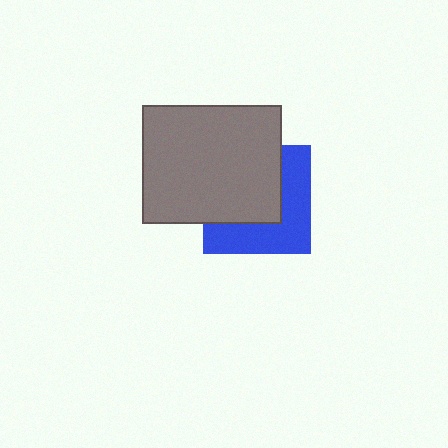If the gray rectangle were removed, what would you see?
You would see the complete blue square.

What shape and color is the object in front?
The object in front is a gray rectangle.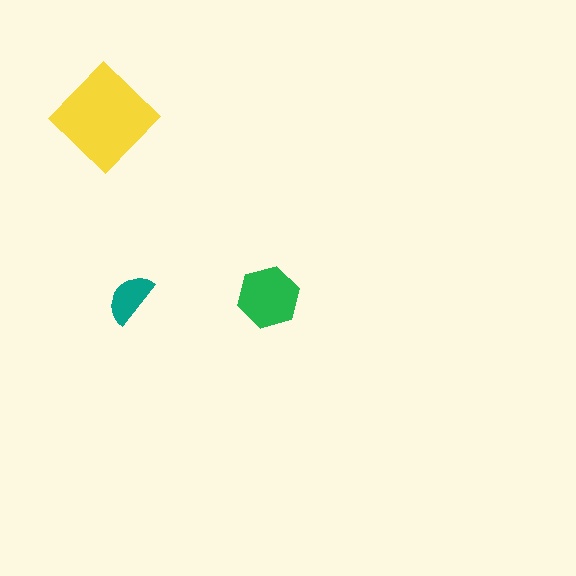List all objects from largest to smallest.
The yellow diamond, the green hexagon, the teal semicircle.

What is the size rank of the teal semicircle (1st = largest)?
3rd.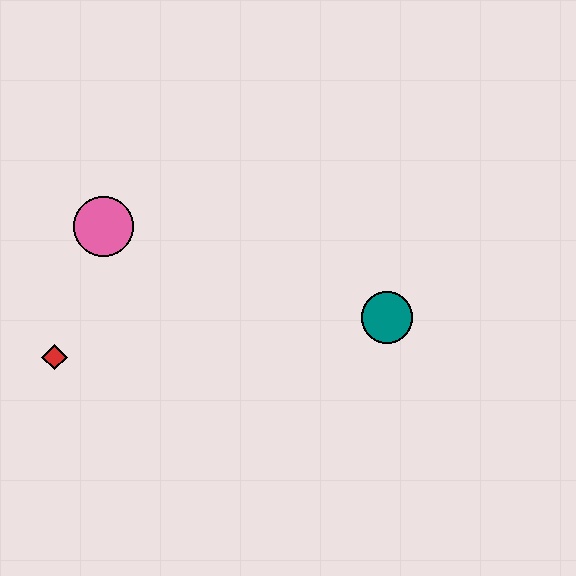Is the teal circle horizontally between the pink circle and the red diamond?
No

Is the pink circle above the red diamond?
Yes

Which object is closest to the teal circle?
The pink circle is closest to the teal circle.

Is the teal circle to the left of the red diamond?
No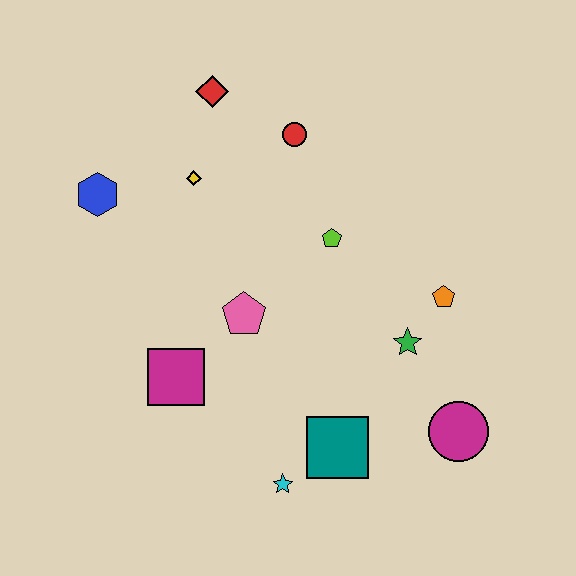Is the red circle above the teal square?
Yes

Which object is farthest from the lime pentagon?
The cyan star is farthest from the lime pentagon.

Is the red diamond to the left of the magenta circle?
Yes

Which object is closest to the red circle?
The red diamond is closest to the red circle.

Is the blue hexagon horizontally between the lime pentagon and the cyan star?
No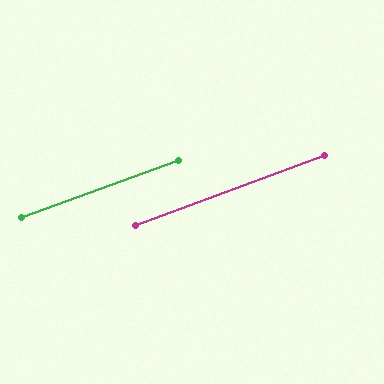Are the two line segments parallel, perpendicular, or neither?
Parallel — their directions differ by only 0.7°.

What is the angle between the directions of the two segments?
Approximately 1 degree.